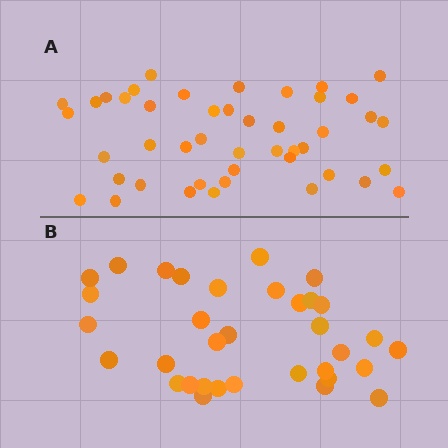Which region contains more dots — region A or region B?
Region A (the top region) has more dots.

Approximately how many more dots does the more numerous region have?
Region A has roughly 12 or so more dots than region B.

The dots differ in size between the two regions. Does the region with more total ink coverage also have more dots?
No. Region B has more total ink coverage because its dots are larger, but region A actually contains more individual dots. Total area can be misleading — the number of items is what matters here.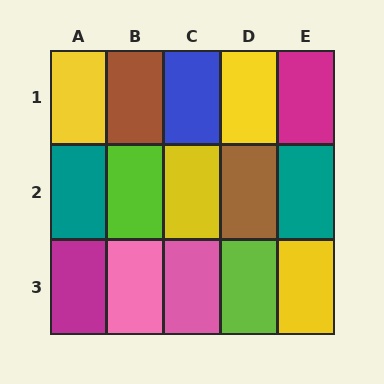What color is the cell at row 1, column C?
Blue.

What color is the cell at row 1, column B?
Brown.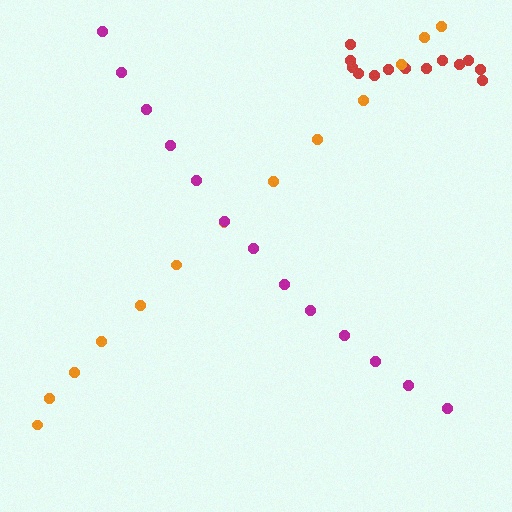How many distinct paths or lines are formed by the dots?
There are 3 distinct paths.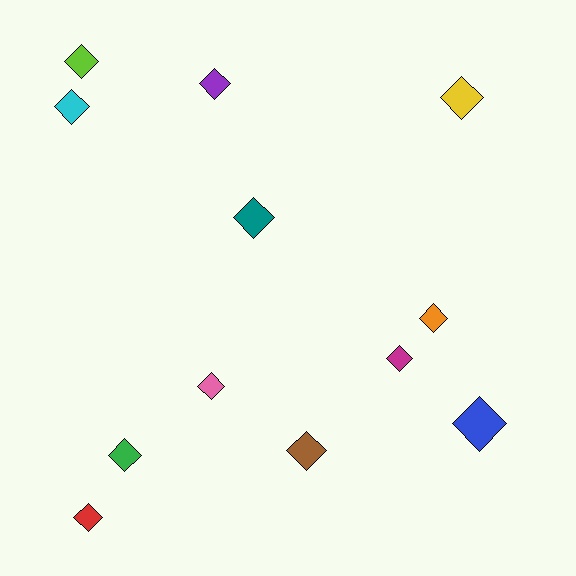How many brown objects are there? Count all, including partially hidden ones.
There is 1 brown object.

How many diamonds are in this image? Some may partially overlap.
There are 12 diamonds.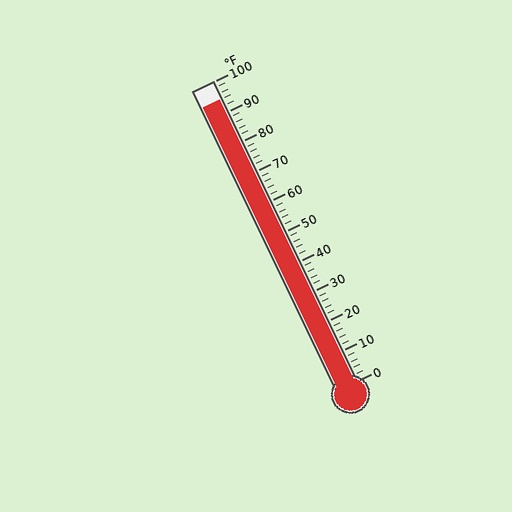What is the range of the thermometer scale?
The thermometer scale ranges from 0°F to 100°F.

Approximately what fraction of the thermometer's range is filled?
The thermometer is filled to approximately 95% of its range.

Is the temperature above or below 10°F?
The temperature is above 10°F.